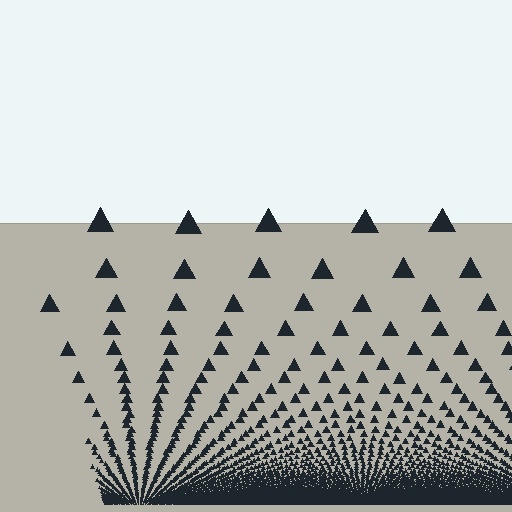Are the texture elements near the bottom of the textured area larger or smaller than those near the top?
Smaller. The gradient is inverted — elements near the bottom are smaller and denser.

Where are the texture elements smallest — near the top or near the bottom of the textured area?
Near the bottom.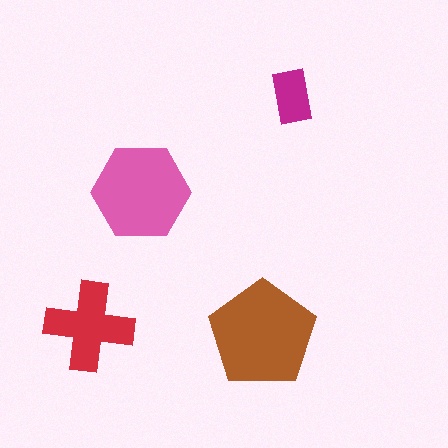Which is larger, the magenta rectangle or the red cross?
The red cross.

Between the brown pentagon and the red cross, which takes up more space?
The brown pentagon.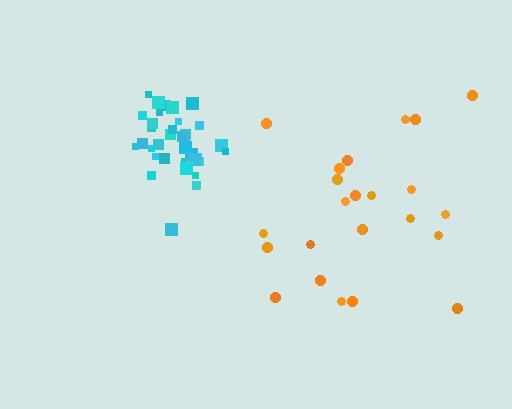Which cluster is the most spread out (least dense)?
Orange.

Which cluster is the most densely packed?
Cyan.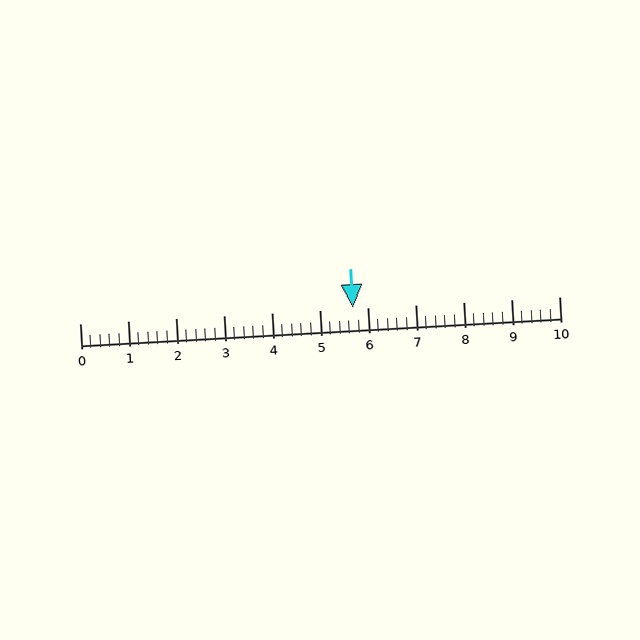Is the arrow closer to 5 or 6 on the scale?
The arrow is closer to 6.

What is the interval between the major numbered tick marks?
The major tick marks are spaced 1 units apart.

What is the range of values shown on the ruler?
The ruler shows values from 0 to 10.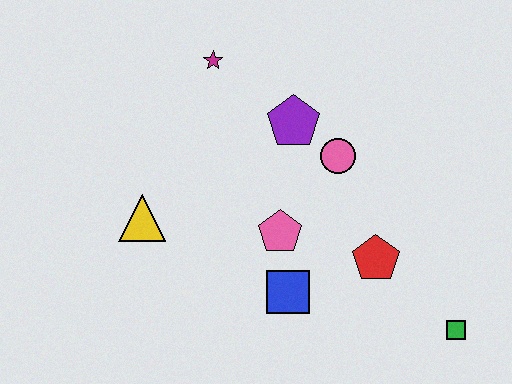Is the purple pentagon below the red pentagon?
No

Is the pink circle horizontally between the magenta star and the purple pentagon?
No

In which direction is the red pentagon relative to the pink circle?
The red pentagon is below the pink circle.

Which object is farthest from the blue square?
The magenta star is farthest from the blue square.